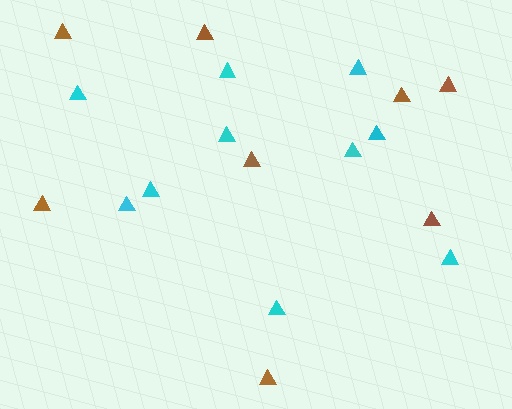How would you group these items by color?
There are 2 groups: one group of brown triangles (8) and one group of cyan triangles (10).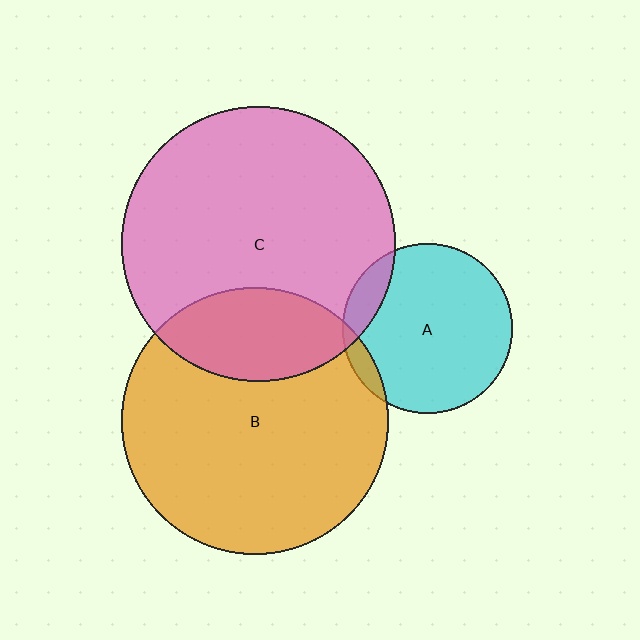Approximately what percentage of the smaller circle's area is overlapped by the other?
Approximately 25%.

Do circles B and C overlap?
Yes.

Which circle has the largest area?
Circle C (pink).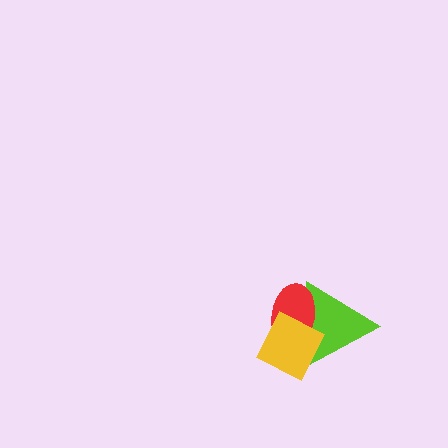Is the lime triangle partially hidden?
Yes, it is partially covered by another shape.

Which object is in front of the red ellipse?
The yellow diamond is in front of the red ellipse.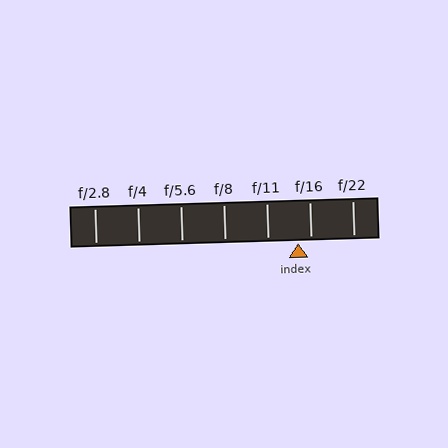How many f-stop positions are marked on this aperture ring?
There are 7 f-stop positions marked.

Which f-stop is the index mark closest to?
The index mark is closest to f/16.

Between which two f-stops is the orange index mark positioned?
The index mark is between f/11 and f/16.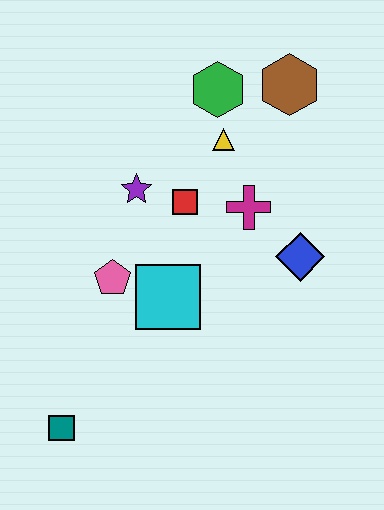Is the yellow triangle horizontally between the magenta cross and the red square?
Yes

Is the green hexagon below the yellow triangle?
No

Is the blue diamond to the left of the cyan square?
No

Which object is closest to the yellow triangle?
The green hexagon is closest to the yellow triangle.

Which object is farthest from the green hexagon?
The teal square is farthest from the green hexagon.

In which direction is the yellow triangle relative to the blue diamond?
The yellow triangle is above the blue diamond.